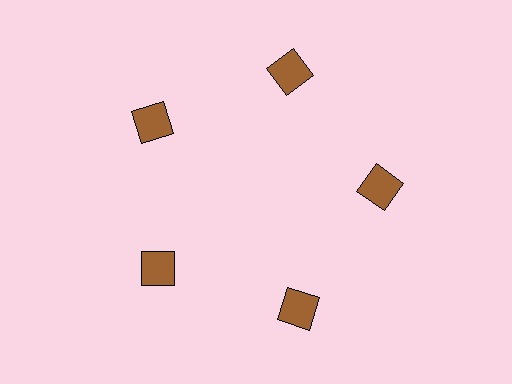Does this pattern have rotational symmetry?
Yes, this pattern has 5-fold rotational symmetry. It looks the same after rotating 72 degrees around the center.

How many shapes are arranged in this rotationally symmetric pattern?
There are 5 shapes, arranged in 5 groups of 1.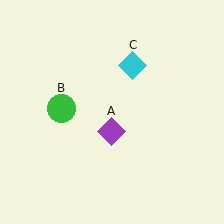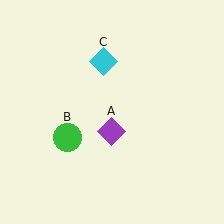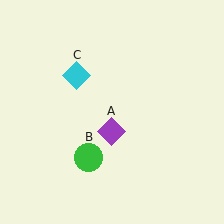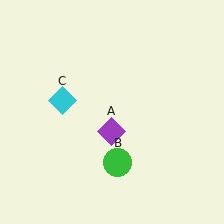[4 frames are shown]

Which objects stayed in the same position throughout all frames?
Purple diamond (object A) remained stationary.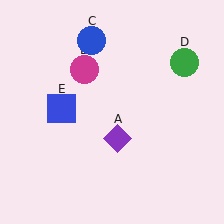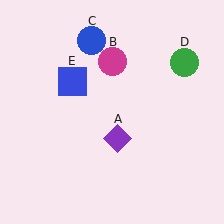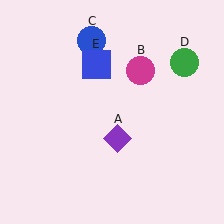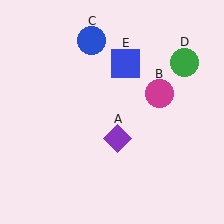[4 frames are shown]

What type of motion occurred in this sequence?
The magenta circle (object B), blue square (object E) rotated clockwise around the center of the scene.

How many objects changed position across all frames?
2 objects changed position: magenta circle (object B), blue square (object E).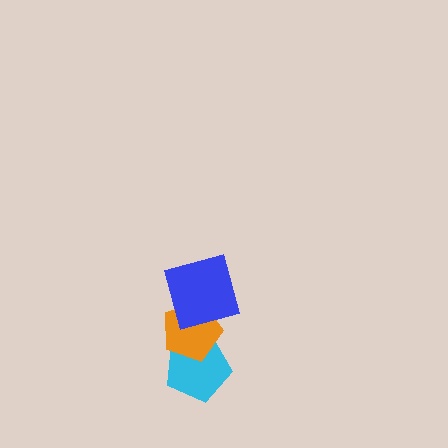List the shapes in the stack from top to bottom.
From top to bottom: the blue square, the orange pentagon, the cyan pentagon.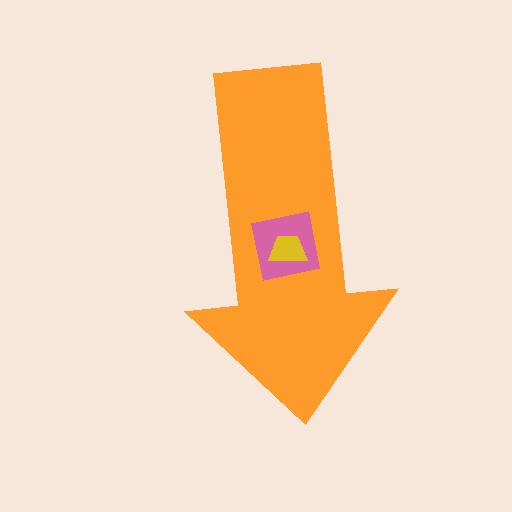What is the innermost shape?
The yellow trapezoid.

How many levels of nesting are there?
3.